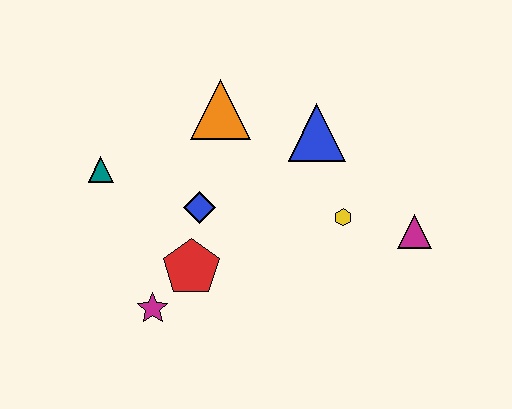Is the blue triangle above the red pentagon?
Yes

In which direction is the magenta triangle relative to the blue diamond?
The magenta triangle is to the right of the blue diamond.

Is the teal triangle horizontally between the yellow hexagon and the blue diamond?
No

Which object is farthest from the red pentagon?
The magenta triangle is farthest from the red pentagon.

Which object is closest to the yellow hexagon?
The magenta triangle is closest to the yellow hexagon.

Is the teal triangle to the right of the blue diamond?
No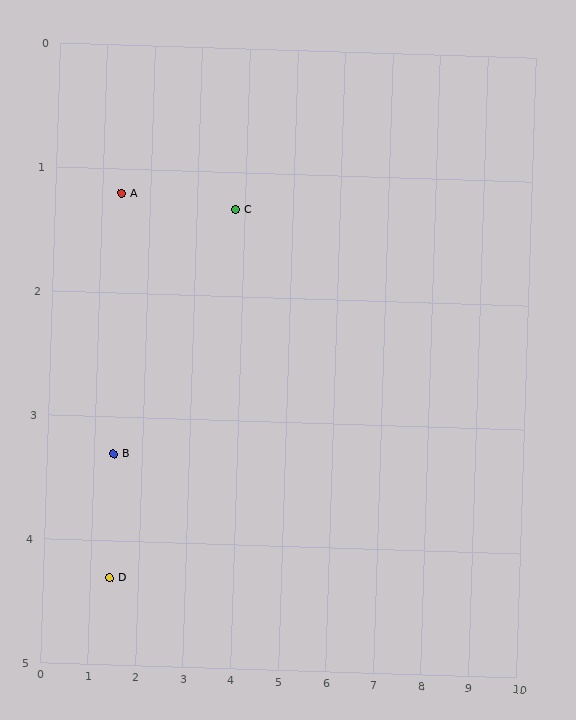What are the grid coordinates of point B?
Point B is at approximately (1.4, 3.3).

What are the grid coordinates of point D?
Point D is at approximately (1.4, 4.3).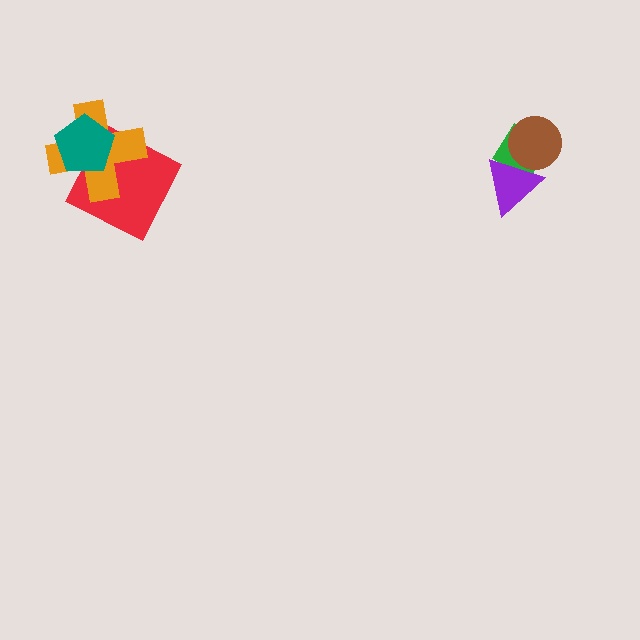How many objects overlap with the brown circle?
2 objects overlap with the brown circle.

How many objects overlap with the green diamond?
2 objects overlap with the green diamond.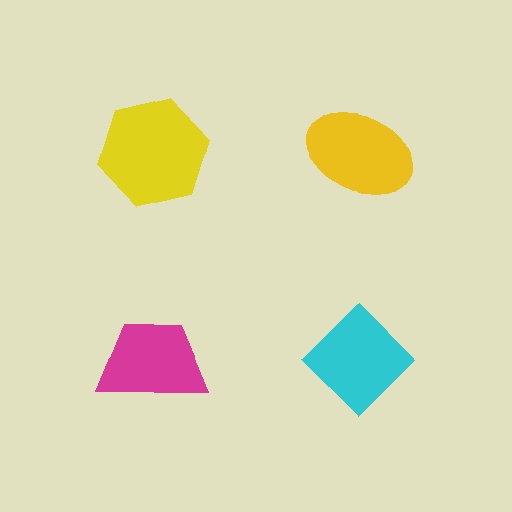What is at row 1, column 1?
A yellow hexagon.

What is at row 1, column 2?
A yellow ellipse.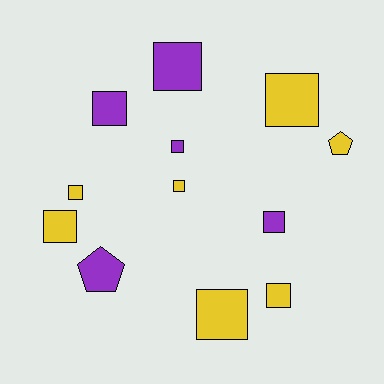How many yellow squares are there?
There are 6 yellow squares.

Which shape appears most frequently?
Square, with 10 objects.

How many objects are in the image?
There are 12 objects.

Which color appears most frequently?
Yellow, with 7 objects.